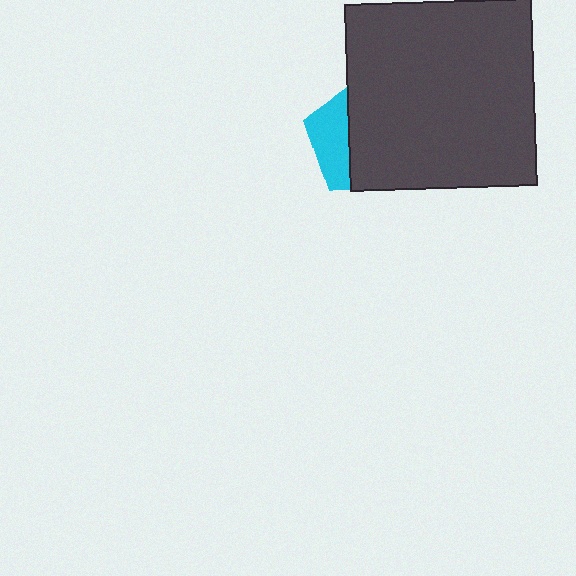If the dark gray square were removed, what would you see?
You would see the complete cyan pentagon.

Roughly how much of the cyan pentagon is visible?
A small part of it is visible (roughly 32%).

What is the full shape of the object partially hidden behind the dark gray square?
The partially hidden object is a cyan pentagon.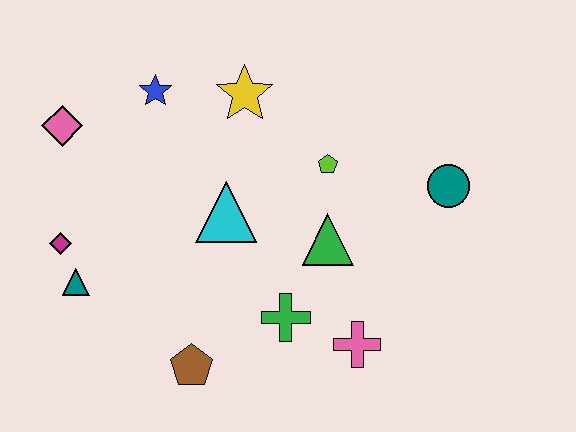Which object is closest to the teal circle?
The lime pentagon is closest to the teal circle.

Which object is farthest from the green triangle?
The pink diamond is farthest from the green triangle.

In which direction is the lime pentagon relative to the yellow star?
The lime pentagon is to the right of the yellow star.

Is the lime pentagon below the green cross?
No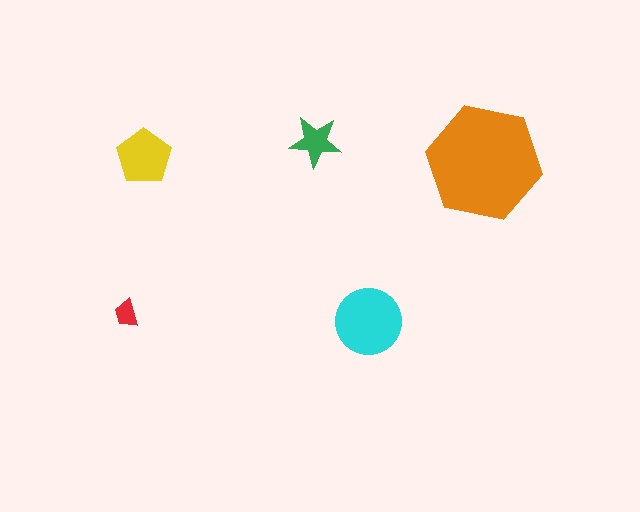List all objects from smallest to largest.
The red trapezoid, the green star, the yellow pentagon, the cyan circle, the orange hexagon.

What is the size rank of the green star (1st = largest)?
4th.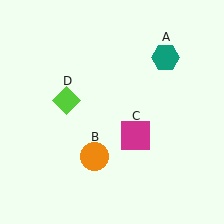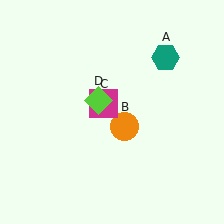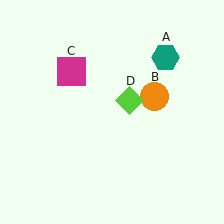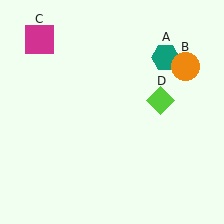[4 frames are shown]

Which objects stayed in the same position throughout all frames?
Teal hexagon (object A) remained stationary.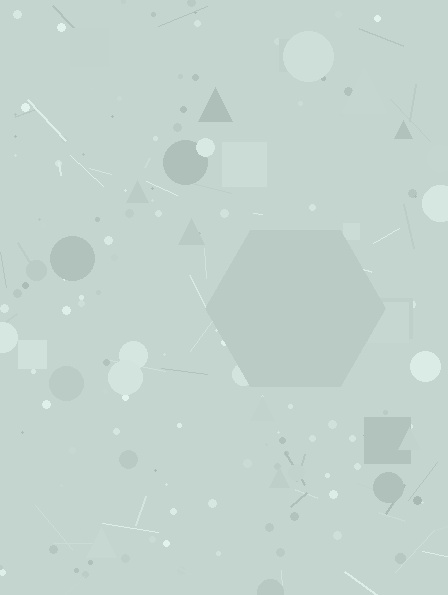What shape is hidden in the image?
A hexagon is hidden in the image.